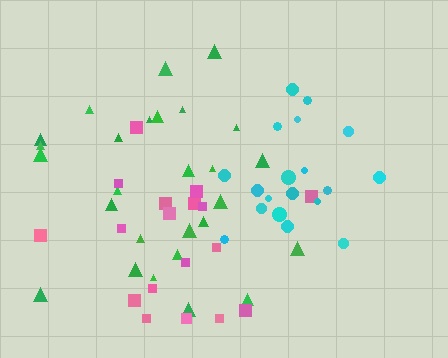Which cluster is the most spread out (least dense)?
Pink.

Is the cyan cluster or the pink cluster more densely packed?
Cyan.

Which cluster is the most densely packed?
Cyan.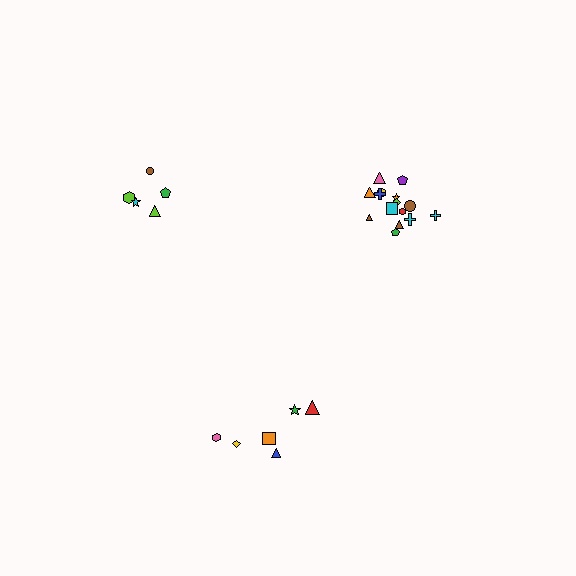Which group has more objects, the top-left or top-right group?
The top-right group.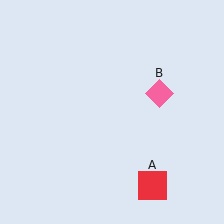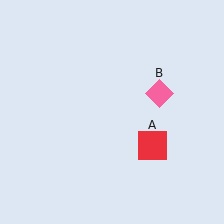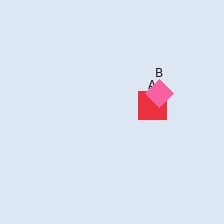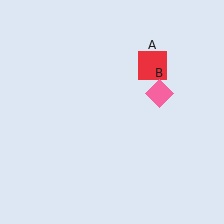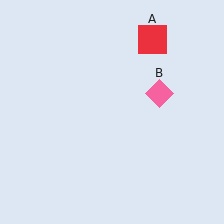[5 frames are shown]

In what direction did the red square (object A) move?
The red square (object A) moved up.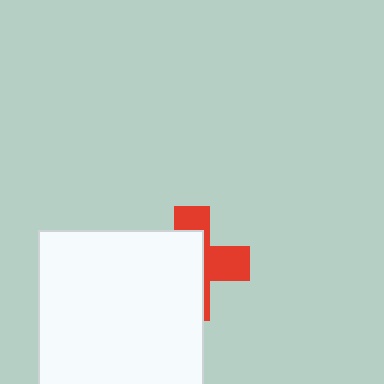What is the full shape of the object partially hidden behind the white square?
The partially hidden object is a red cross.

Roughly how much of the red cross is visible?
A small part of it is visible (roughly 40%).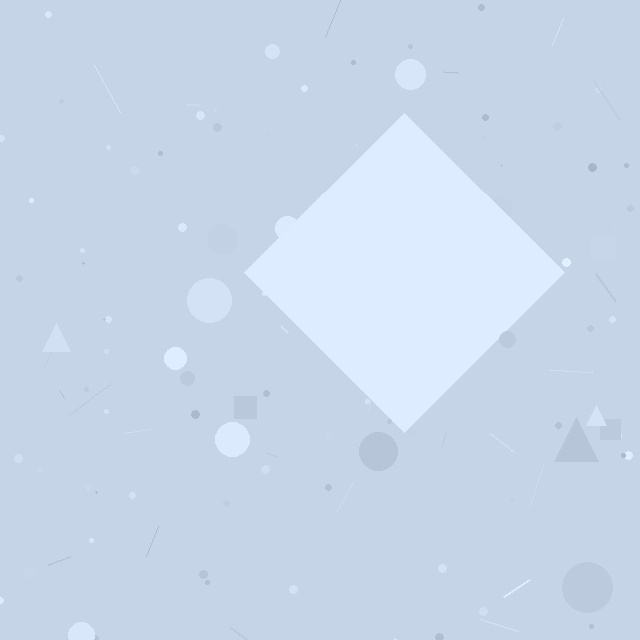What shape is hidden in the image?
A diamond is hidden in the image.